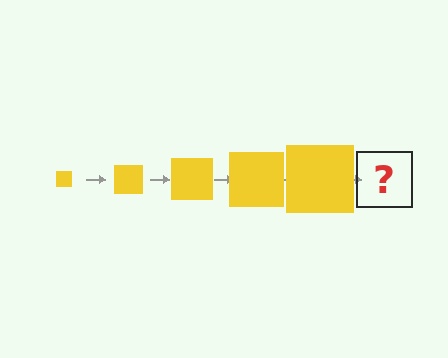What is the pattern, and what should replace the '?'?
The pattern is that the square gets progressively larger each step. The '?' should be a yellow square, larger than the previous one.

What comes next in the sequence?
The next element should be a yellow square, larger than the previous one.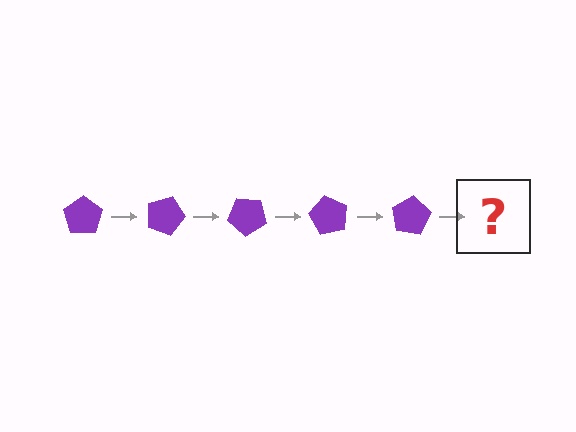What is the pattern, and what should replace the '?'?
The pattern is that the pentagon rotates 20 degrees each step. The '?' should be a purple pentagon rotated 100 degrees.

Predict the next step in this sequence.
The next step is a purple pentagon rotated 100 degrees.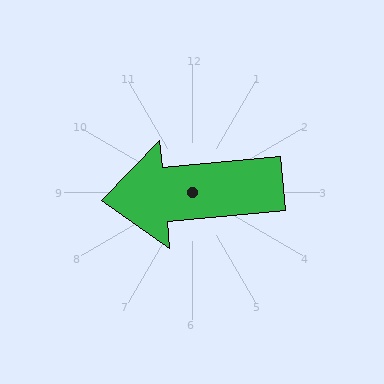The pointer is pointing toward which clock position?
Roughly 9 o'clock.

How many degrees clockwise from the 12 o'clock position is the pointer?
Approximately 265 degrees.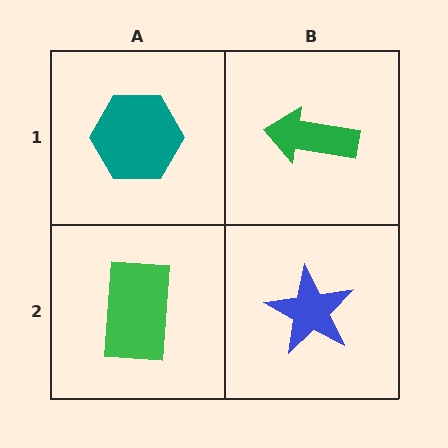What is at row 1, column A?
A teal hexagon.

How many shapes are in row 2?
2 shapes.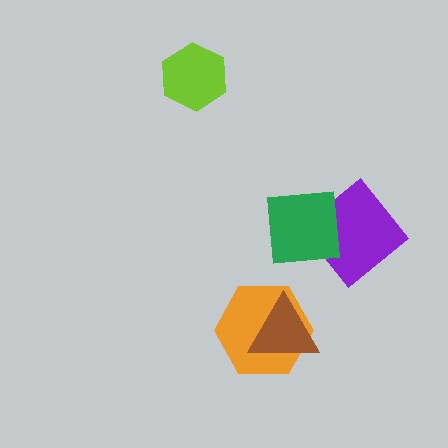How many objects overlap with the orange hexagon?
1 object overlaps with the orange hexagon.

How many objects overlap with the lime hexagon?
0 objects overlap with the lime hexagon.